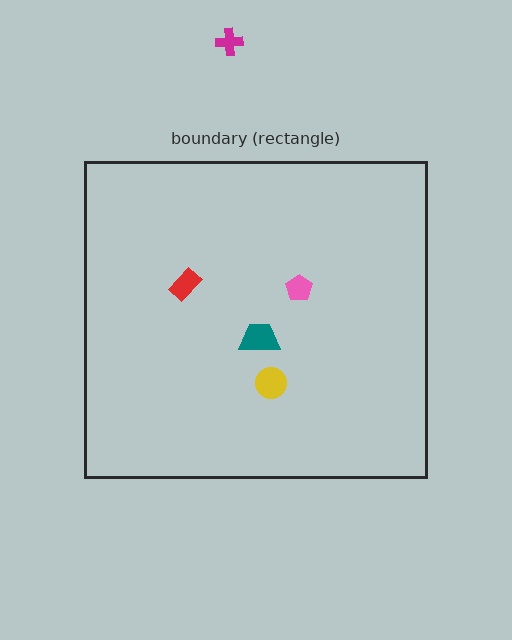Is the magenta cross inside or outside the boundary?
Outside.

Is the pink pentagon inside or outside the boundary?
Inside.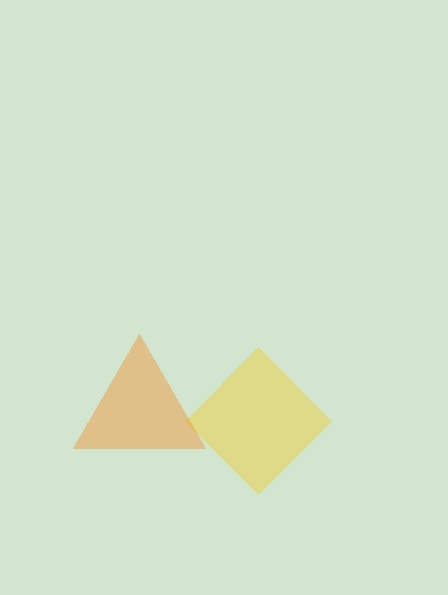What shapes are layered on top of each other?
The layered shapes are: a yellow diamond, an orange triangle.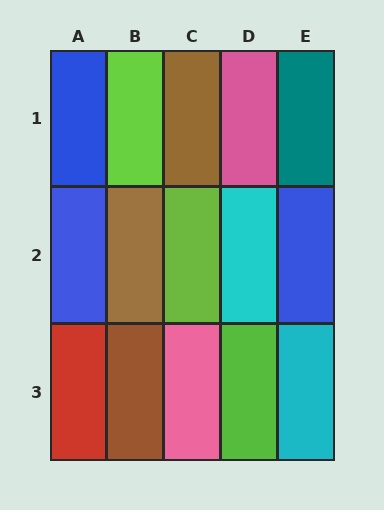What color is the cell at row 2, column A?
Blue.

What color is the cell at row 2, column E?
Blue.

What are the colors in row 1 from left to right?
Blue, lime, brown, pink, teal.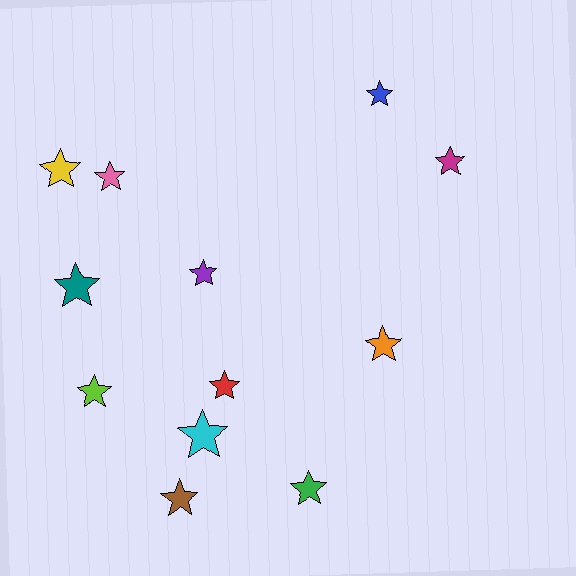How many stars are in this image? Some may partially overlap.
There are 12 stars.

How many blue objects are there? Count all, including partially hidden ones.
There is 1 blue object.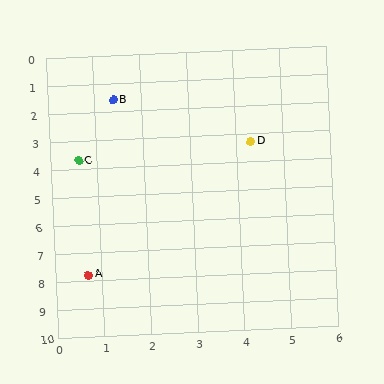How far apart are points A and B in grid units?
Points A and B are about 6.2 grid units apart.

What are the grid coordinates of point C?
Point C is at approximately (0.6, 3.7).